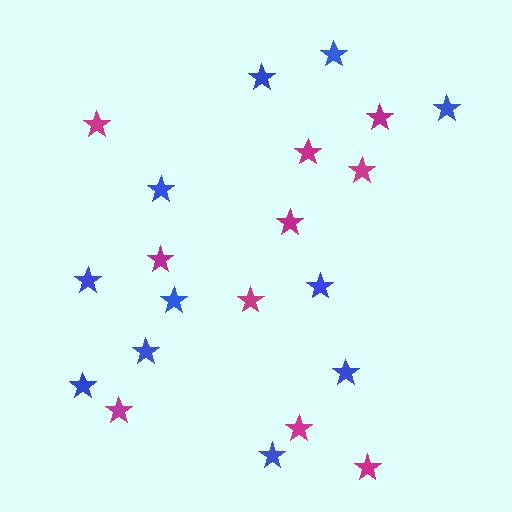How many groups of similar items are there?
There are 2 groups: one group of blue stars (11) and one group of magenta stars (10).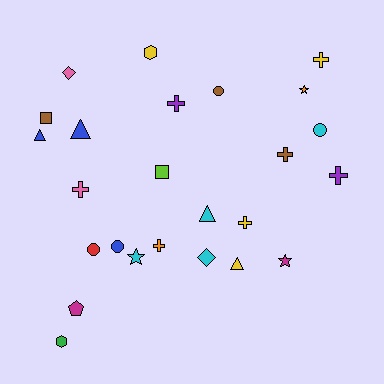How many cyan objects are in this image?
There are 4 cyan objects.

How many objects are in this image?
There are 25 objects.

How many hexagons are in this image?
There are 2 hexagons.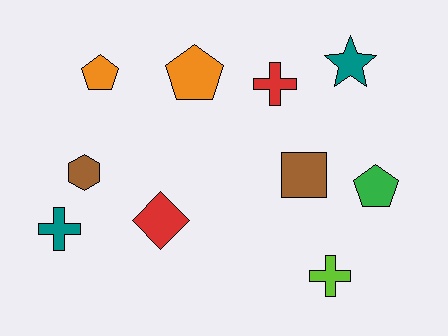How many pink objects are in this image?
There are no pink objects.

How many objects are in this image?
There are 10 objects.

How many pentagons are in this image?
There are 3 pentagons.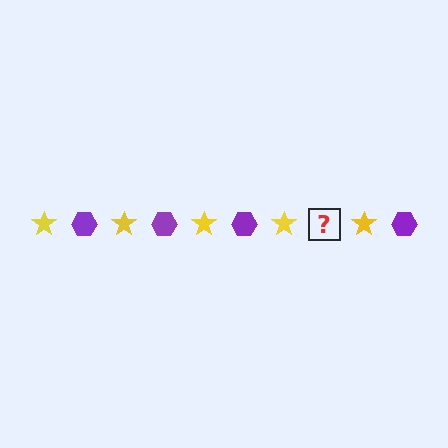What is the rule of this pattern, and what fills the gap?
The rule is that the pattern alternates between yellow star and purple hexagon. The gap should be filled with a purple hexagon.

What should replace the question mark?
The question mark should be replaced with a purple hexagon.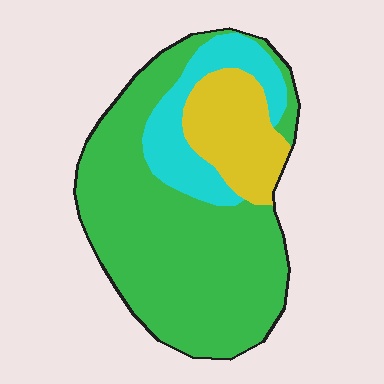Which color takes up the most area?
Green, at roughly 65%.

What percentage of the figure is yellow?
Yellow takes up between a sixth and a third of the figure.